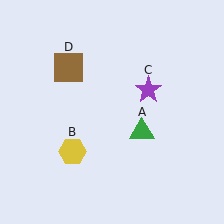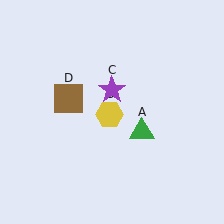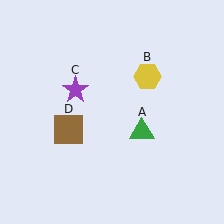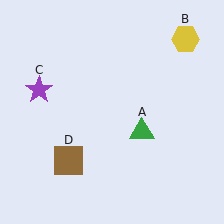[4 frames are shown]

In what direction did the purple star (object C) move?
The purple star (object C) moved left.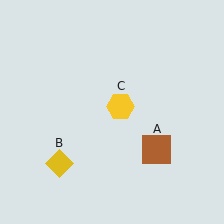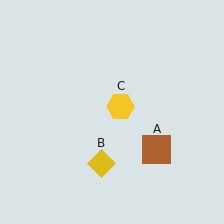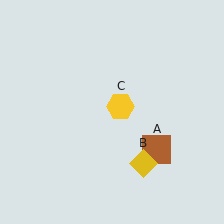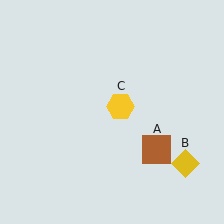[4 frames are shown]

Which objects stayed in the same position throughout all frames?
Brown square (object A) and yellow hexagon (object C) remained stationary.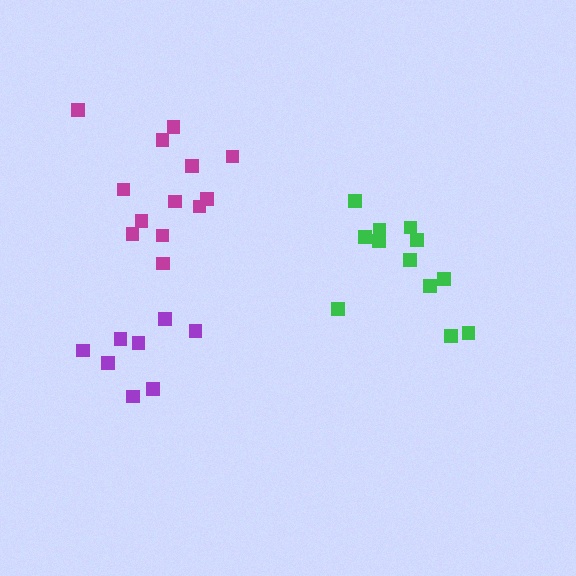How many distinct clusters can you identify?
There are 3 distinct clusters.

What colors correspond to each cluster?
The clusters are colored: magenta, green, purple.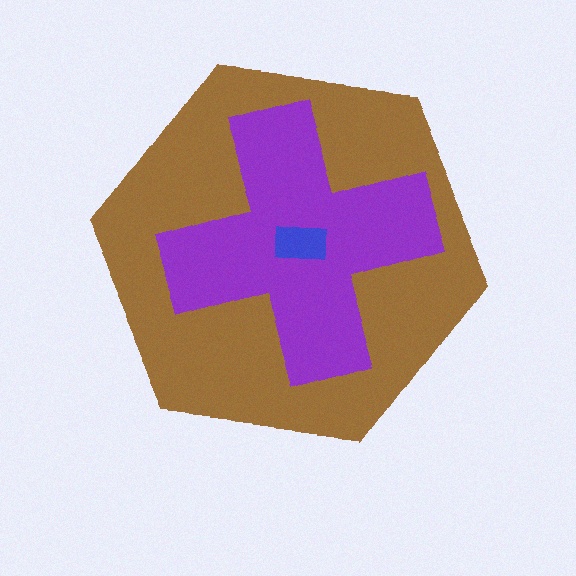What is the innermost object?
The blue rectangle.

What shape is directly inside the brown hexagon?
The purple cross.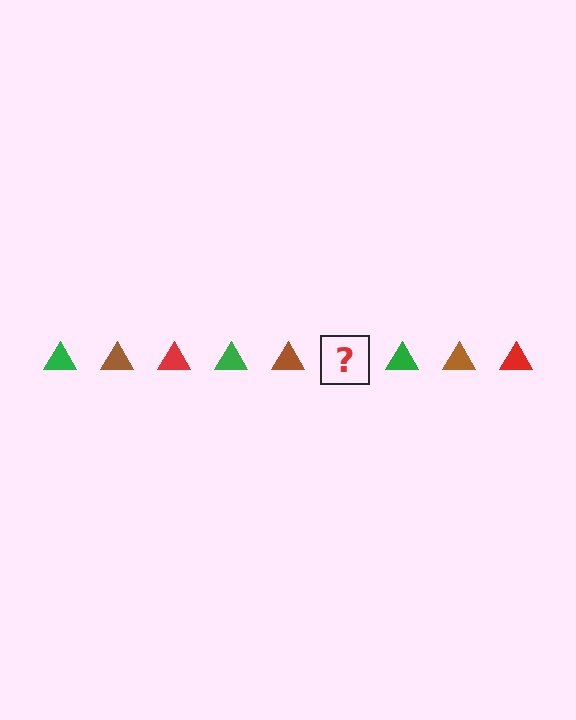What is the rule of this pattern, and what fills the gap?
The rule is that the pattern cycles through green, brown, red triangles. The gap should be filled with a red triangle.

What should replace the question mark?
The question mark should be replaced with a red triangle.